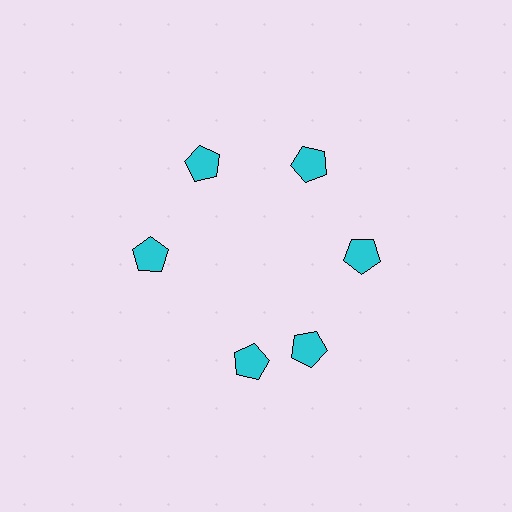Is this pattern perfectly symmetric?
No. The 6 cyan pentagons are arranged in a ring, but one element near the 7 o'clock position is rotated out of alignment along the ring, breaking the 6-fold rotational symmetry.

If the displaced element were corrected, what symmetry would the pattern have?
It would have 6-fold rotational symmetry — the pattern would map onto itself every 60 degrees.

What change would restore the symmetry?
The symmetry would be restored by rotating it back into even spacing with its neighbors so that all 6 pentagons sit at equal angles and equal distance from the center.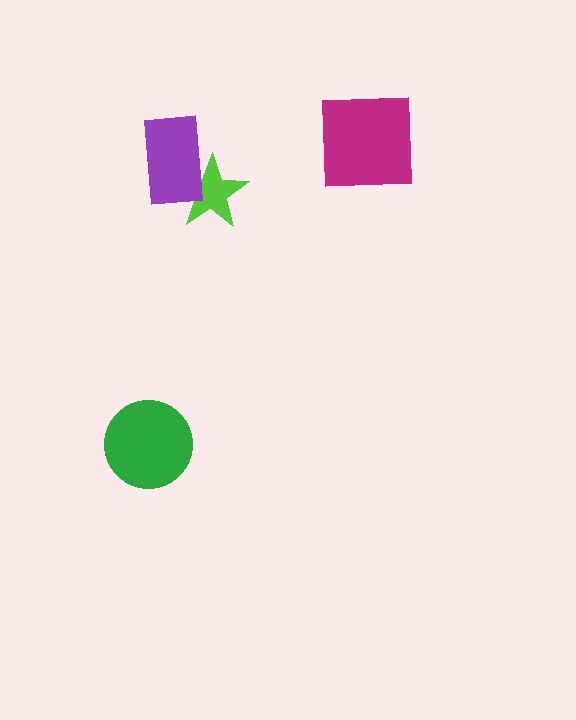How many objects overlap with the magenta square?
0 objects overlap with the magenta square.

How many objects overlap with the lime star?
1 object overlaps with the lime star.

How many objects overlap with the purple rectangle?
1 object overlaps with the purple rectangle.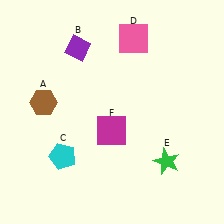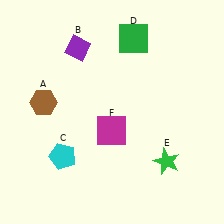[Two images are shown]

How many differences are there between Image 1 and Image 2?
There is 1 difference between the two images.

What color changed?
The square (D) changed from pink in Image 1 to green in Image 2.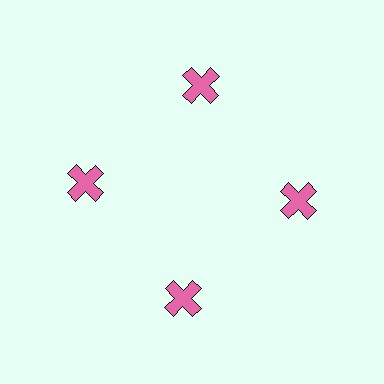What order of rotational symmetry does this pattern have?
This pattern has 4-fold rotational symmetry.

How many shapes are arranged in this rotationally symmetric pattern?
There are 4 shapes, arranged in 4 groups of 1.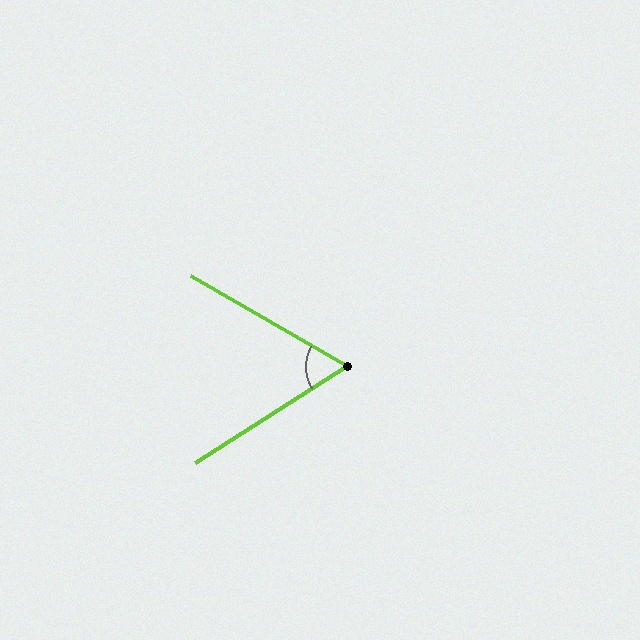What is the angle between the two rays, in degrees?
Approximately 62 degrees.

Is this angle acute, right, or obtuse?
It is acute.